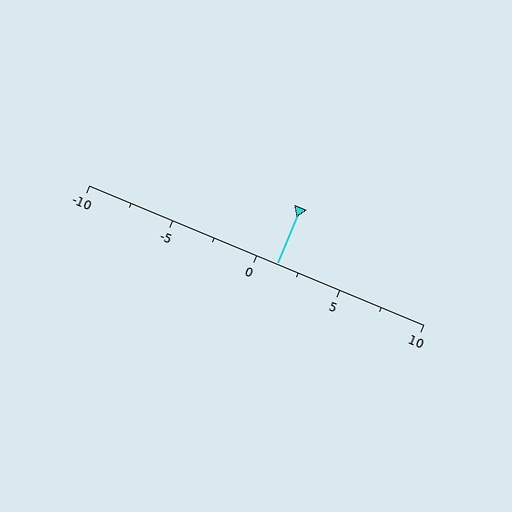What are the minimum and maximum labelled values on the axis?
The axis runs from -10 to 10.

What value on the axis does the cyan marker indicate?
The marker indicates approximately 1.2.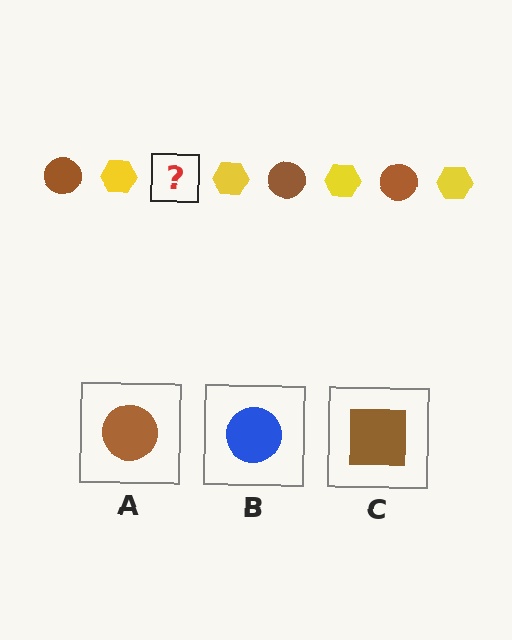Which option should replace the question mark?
Option A.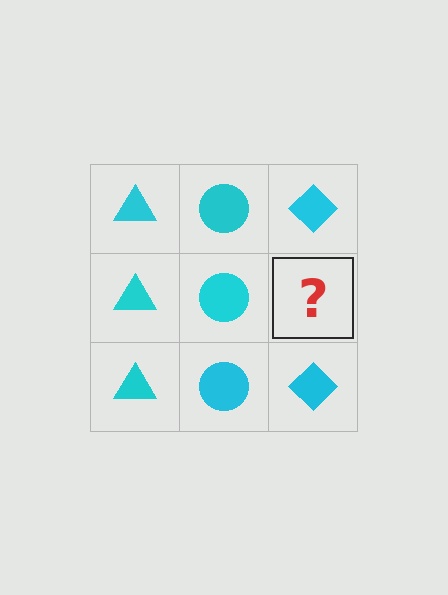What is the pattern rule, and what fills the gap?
The rule is that each column has a consistent shape. The gap should be filled with a cyan diamond.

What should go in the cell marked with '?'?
The missing cell should contain a cyan diamond.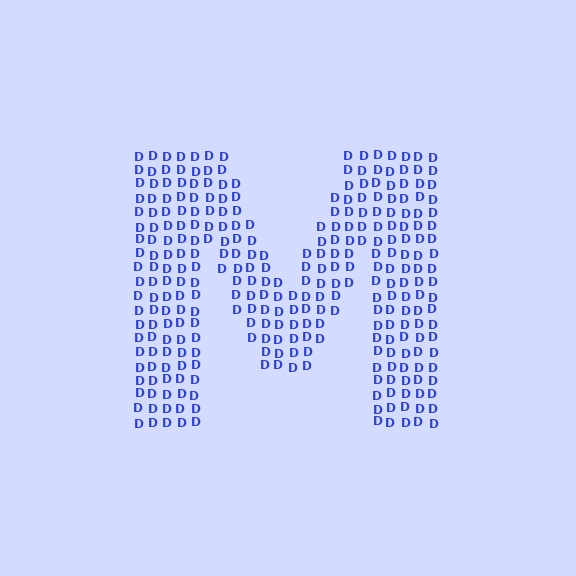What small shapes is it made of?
It is made of small letter D's.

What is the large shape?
The large shape is the letter M.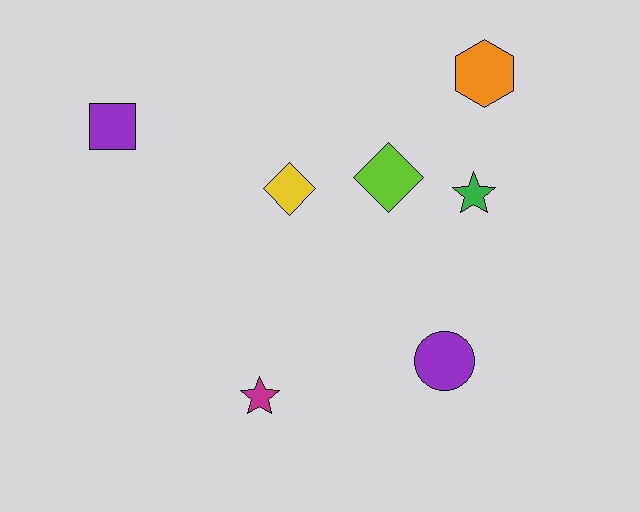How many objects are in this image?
There are 7 objects.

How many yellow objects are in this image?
There is 1 yellow object.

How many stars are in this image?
There are 2 stars.